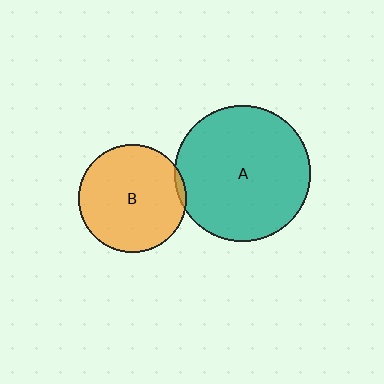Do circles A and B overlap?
Yes.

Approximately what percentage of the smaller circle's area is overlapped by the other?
Approximately 5%.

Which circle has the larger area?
Circle A (teal).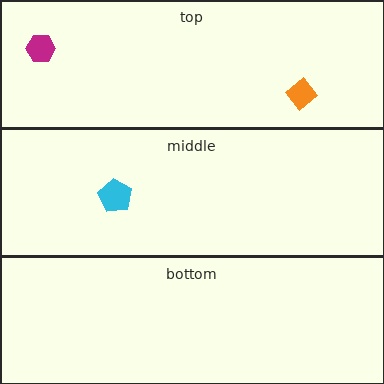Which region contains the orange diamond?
The top region.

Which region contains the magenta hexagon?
The top region.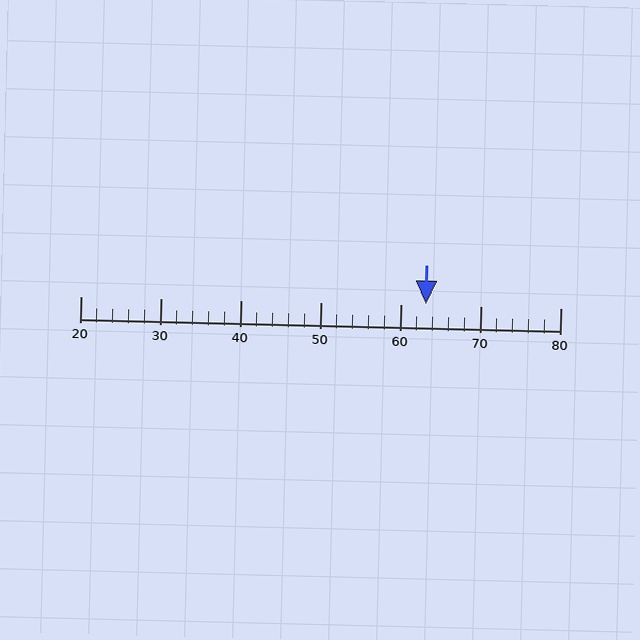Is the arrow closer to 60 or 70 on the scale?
The arrow is closer to 60.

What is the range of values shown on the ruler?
The ruler shows values from 20 to 80.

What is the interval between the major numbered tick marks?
The major tick marks are spaced 10 units apart.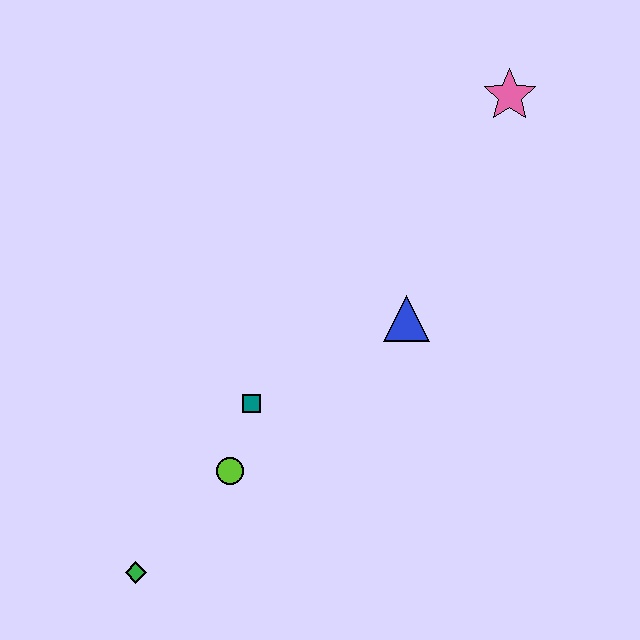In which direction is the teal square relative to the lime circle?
The teal square is above the lime circle.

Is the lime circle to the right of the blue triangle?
No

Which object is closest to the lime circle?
The teal square is closest to the lime circle.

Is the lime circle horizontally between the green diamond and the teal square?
Yes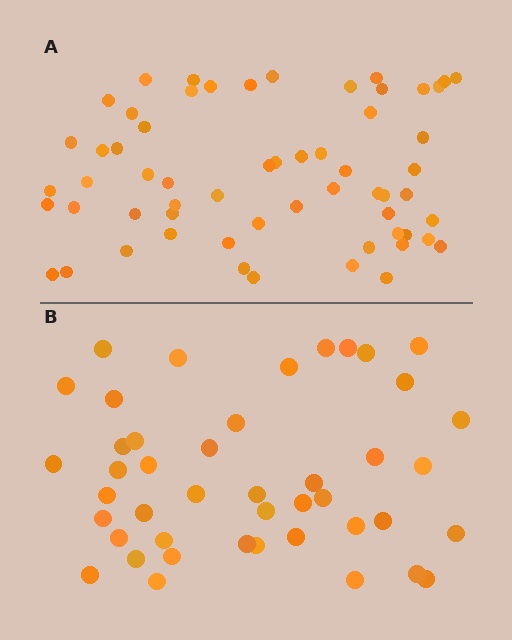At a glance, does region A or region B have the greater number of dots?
Region A (the top region) has more dots.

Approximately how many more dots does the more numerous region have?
Region A has approximately 15 more dots than region B.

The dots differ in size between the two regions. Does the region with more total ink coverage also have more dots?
No. Region B has more total ink coverage because its dots are larger, but region A actually contains more individual dots. Total area can be misleading — the number of items is what matters here.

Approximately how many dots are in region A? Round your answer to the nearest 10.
About 60 dots.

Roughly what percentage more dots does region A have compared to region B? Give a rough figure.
About 35% more.